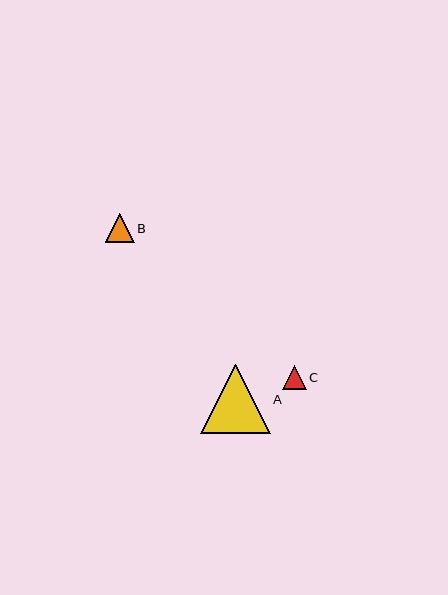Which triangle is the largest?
Triangle A is the largest with a size of approximately 70 pixels.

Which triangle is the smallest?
Triangle C is the smallest with a size of approximately 24 pixels.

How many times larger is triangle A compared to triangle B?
Triangle A is approximately 2.4 times the size of triangle B.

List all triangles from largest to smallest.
From largest to smallest: A, B, C.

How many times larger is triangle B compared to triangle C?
Triangle B is approximately 1.2 times the size of triangle C.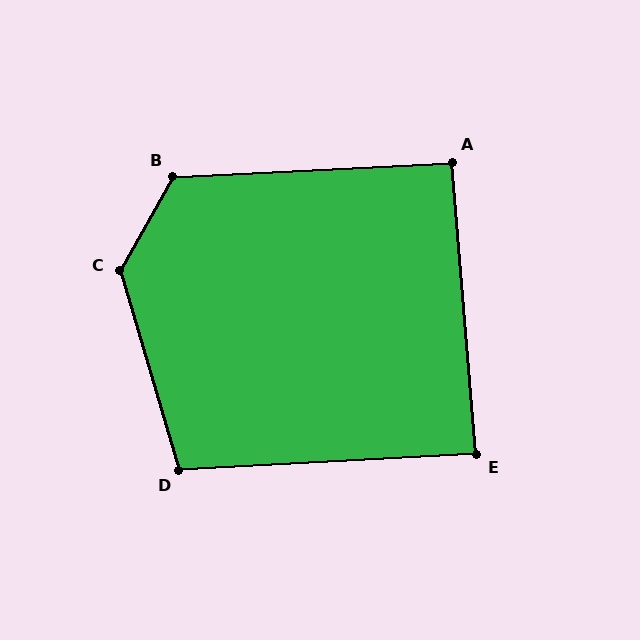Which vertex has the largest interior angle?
C, at approximately 134 degrees.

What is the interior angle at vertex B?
Approximately 122 degrees (obtuse).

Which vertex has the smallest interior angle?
E, at approximately 88 degrees.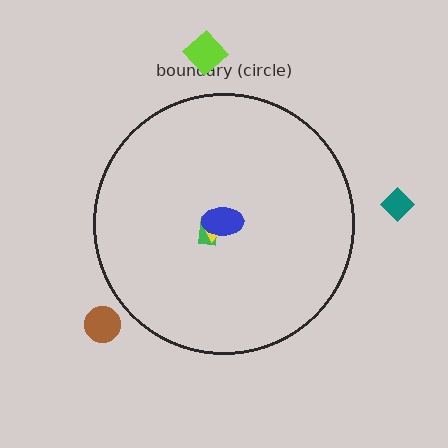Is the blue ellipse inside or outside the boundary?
Inside.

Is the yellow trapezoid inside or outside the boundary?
Inside.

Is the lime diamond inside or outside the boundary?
Outside.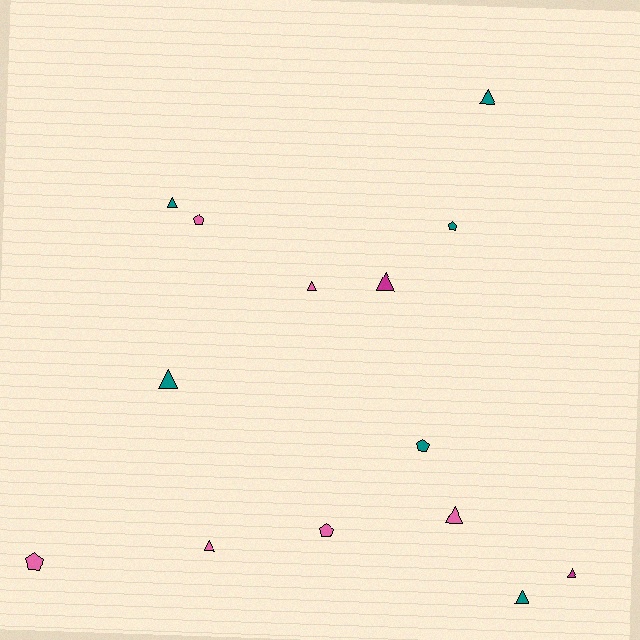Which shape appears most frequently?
Triangle, with 9 objects.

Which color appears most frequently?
Teal, with 6 objects.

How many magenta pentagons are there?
There are no magenta pentagons.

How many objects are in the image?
There are 14 objects.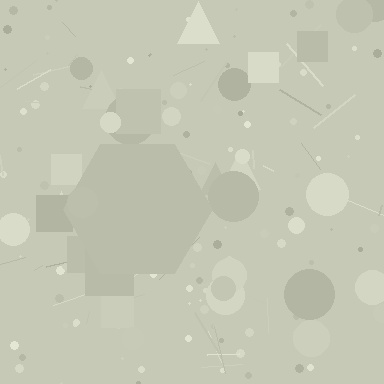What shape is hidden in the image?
A hexagon is hidden in the image.